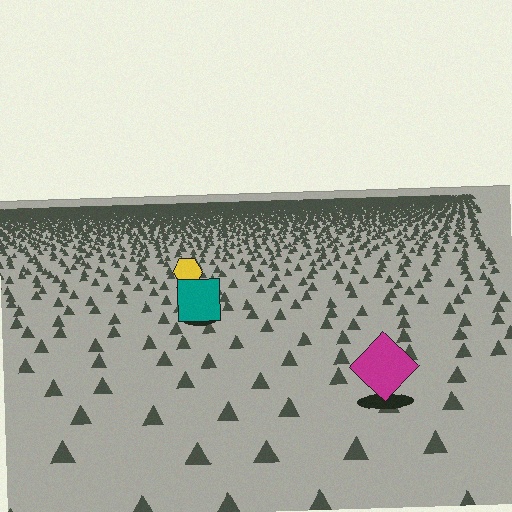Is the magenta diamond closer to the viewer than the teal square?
Yes. The magenta diamond is closer — you can tell from the texture gradient: the ground texture is coarser near it.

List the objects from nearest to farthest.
From nearest to farthest: the magenta diamond, the teal square, the yellow hexagon.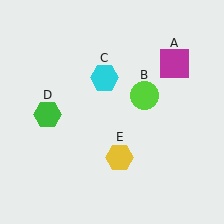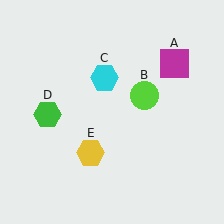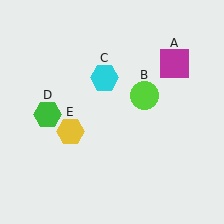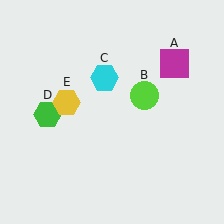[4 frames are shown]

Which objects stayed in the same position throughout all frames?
Magenta square (object A) and lime circle (object B) and cyan hexagon (object C) and green hexagon (object D) remained stationary.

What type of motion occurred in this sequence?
The yellow hexagon (object E) rotated clockwise around the center of the scene.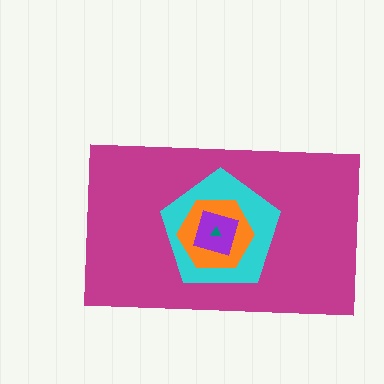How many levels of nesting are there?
5.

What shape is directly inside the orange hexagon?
The purple diamond.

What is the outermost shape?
The magenta rectangle.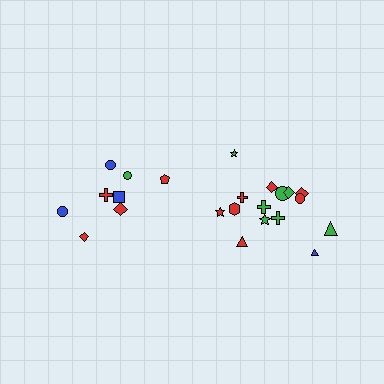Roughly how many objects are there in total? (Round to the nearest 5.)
Roughly 25 objects in total.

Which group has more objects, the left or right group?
The right group.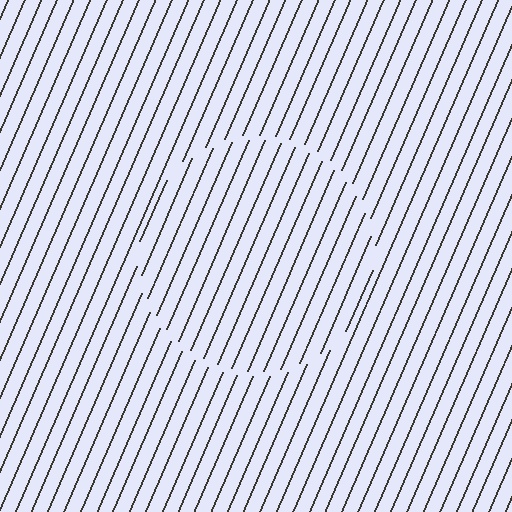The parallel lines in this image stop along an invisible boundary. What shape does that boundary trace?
An illusory circle. The interior of the shape contains the same grating, shifted by half a period — the contour is defined by the phase discontinuity where line-ends from the inner and outer gratings abut.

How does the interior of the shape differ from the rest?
The interior of the shape contains the same grating, shifted by half a period — the contour is defined by the phase discontinuity where line-ends from the inner and outer gratings abut.